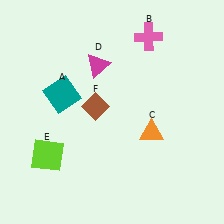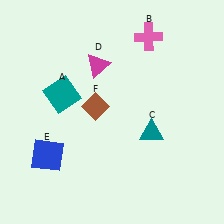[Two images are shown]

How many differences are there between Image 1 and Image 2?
There are 2 differences between the two images.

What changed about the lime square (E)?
In Image 1, E is lime. In Image 2, it changed to blue.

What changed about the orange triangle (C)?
In Image 1, C is orange. In Image 2, it changed to teal.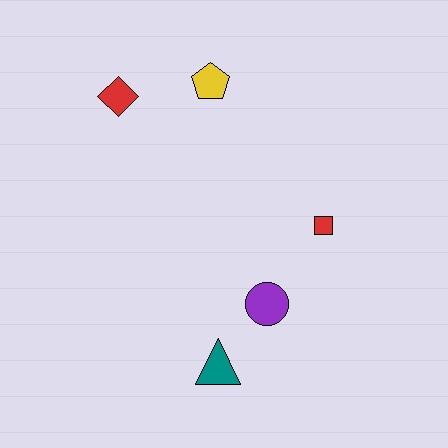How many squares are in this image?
There is 1 square.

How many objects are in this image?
There are 5 objects.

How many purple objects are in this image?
There is 1 purple object.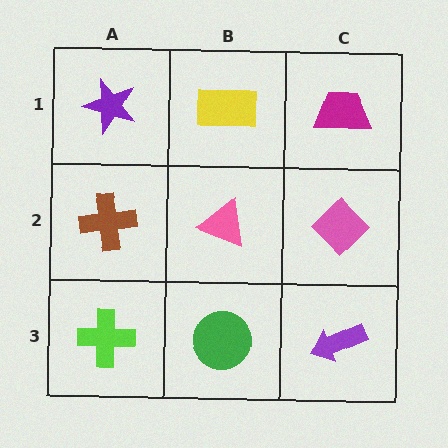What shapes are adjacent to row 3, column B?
A pink triangle (row 2, column B), a lime cross (row 3, column A), a purple arrow (row 3, column C).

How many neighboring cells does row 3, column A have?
2.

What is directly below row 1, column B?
A pink triangle.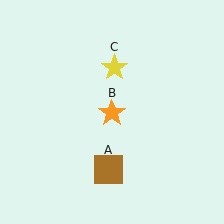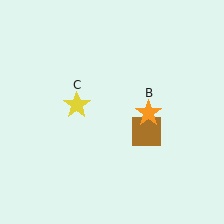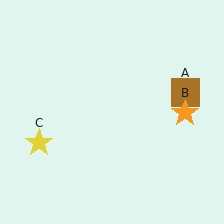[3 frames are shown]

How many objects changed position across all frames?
3 objects changed position: brown square (object A), orange star (object B), yellow star (object C).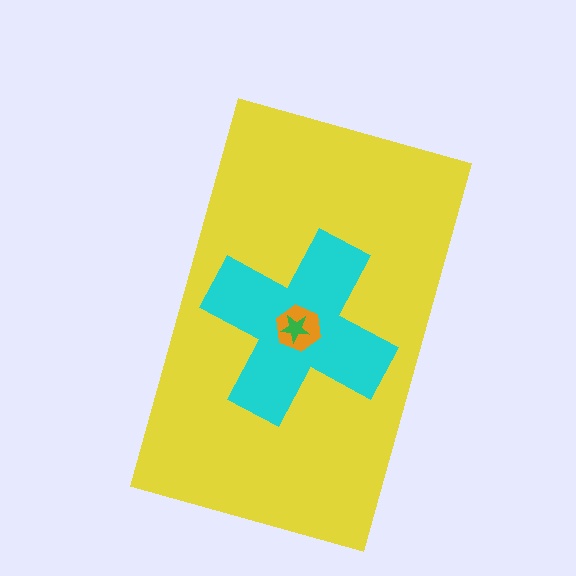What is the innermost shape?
The green star.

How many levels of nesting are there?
4.